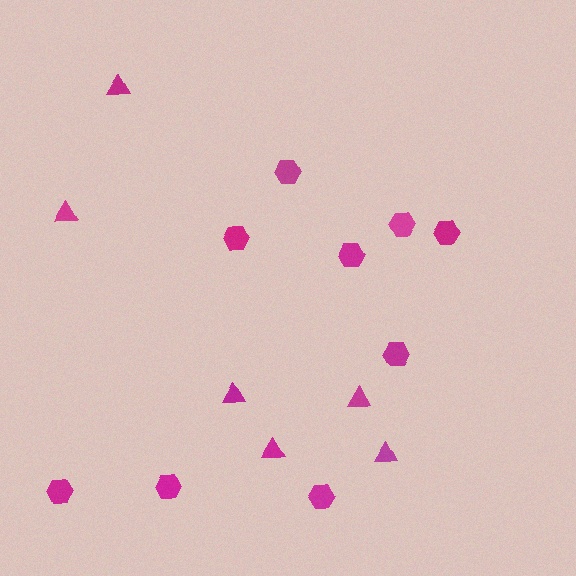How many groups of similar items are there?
There are 2 groups: one group of hexagons (9) and one group of triangles (6).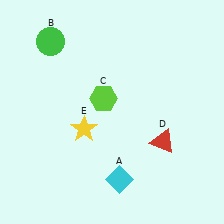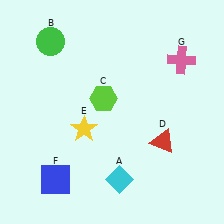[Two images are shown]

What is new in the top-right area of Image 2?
A pink cross (G) was added in the top-right area of Image 2.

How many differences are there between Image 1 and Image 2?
There are 2 differences between the two images.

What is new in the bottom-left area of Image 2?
A blue square (F) was added in the bottom-left area of Image 2.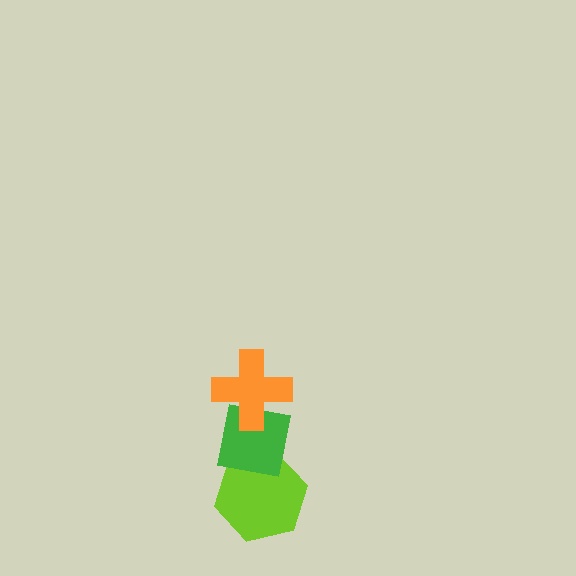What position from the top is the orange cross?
The orange cross is 1st from the top.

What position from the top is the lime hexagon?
The lime hexagon is 3rd from the top.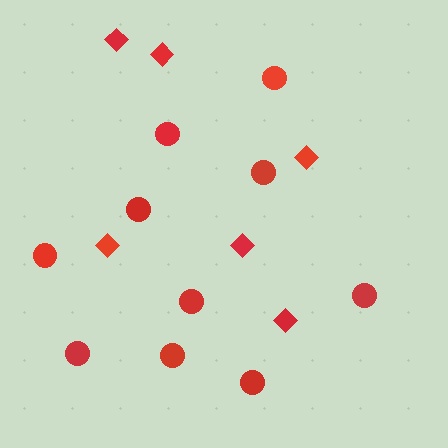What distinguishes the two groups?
There are 2 groups: one group of circles (10) and one group of diamonds (6).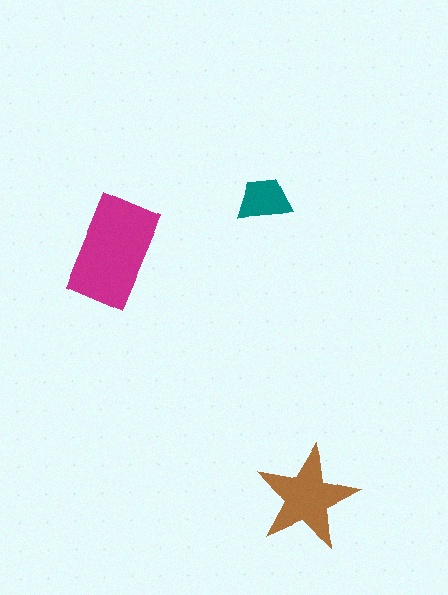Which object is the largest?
The magenta rectangle.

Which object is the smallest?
The teal trapezoid.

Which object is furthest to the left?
The magenta rectangle is leftmost.